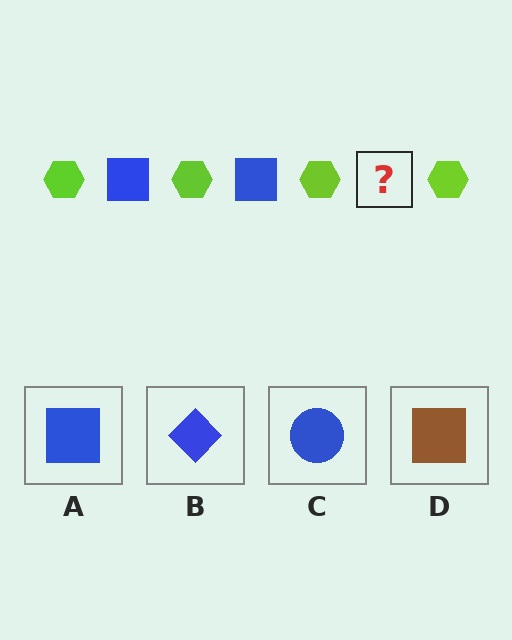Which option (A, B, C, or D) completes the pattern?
A.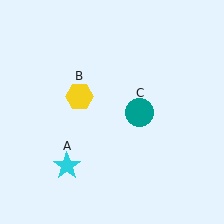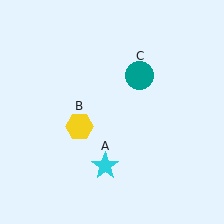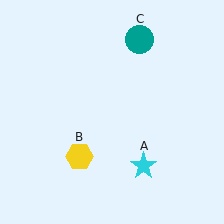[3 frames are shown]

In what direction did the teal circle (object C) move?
The teal circle (object C) moved up.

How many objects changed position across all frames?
3 objects changed position: cyan star (object A), yellow hexagon (object B), teal circle (object C).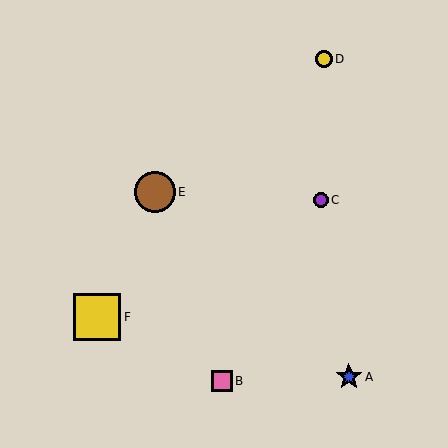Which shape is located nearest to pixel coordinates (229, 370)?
The pink square (labeled B) at (222, 381) is nearest to that location.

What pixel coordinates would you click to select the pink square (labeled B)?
Click at (222, 381) to select the pink square B.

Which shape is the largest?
The yellow square (labeled F) is the largest.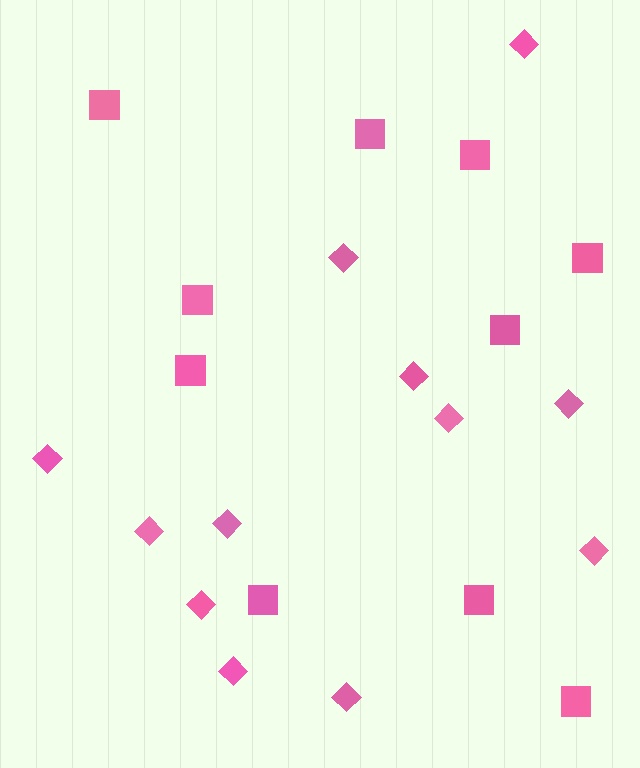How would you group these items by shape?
There are 2 groups: one group of diamonds (12) and one group of squares (10).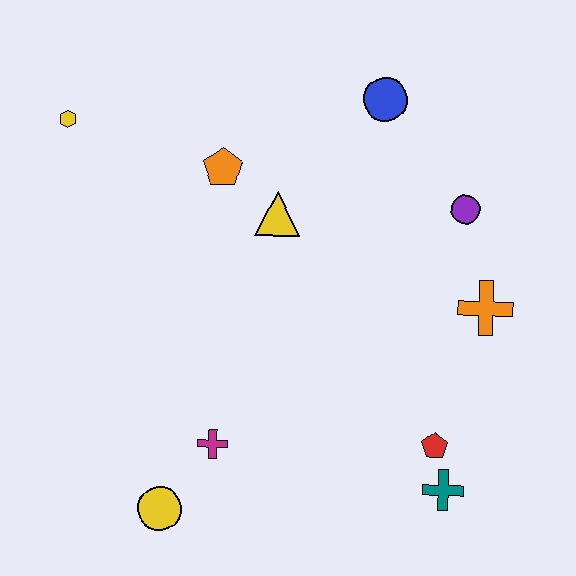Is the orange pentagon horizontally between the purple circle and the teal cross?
No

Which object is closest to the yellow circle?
The magenta cross is closest to the yellow circle.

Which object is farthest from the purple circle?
The yellow circle is farthest from the purple circle.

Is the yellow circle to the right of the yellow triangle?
No